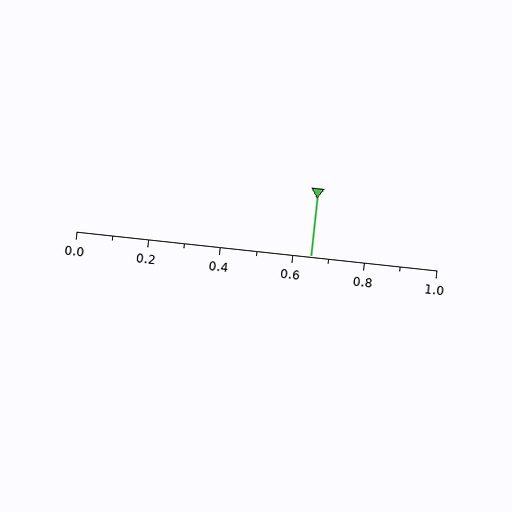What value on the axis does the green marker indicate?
The marker indicates approximately 0.65.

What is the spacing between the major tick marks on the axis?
The major ticks are spaced 0.2 apart.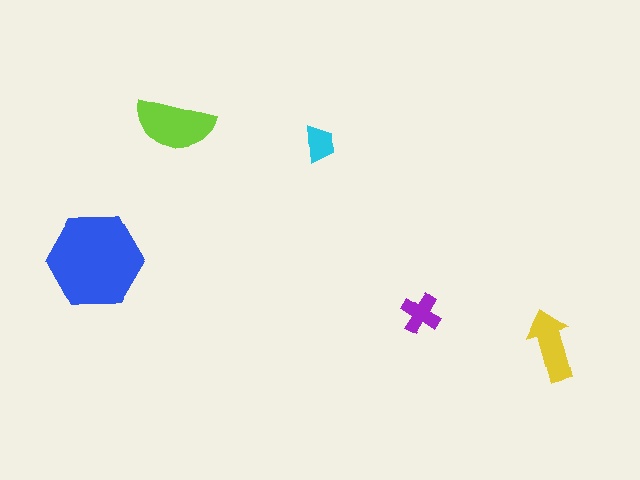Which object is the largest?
The blue hexagon.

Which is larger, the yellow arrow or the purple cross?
The yellow arrow.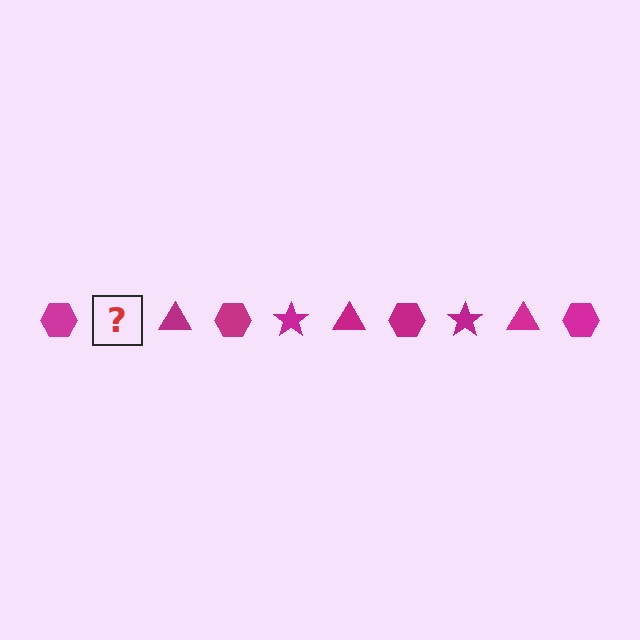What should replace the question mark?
The question mark should be replaced with a magenta star.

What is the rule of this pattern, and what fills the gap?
The rule is that the pattern cycles through hexagon, star, triangle shapes in magenta. The gap should be filled with a magenta star.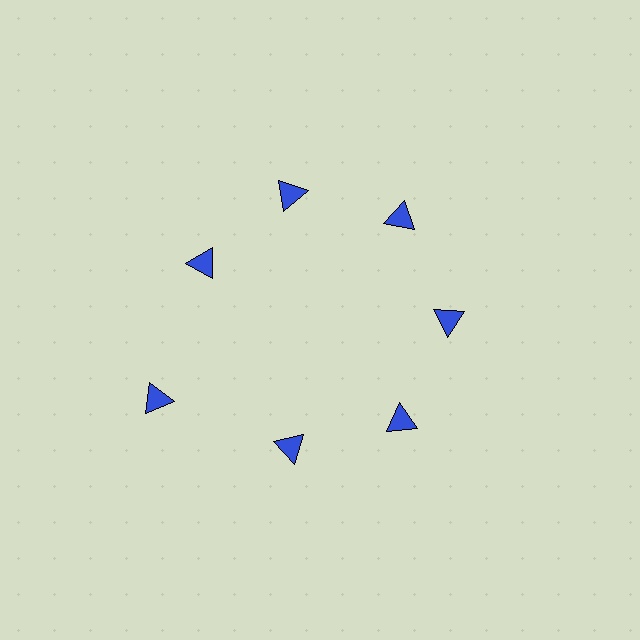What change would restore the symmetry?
The symmetry would be restored by moving it inward, back onto the ring so that all 7 triangles sit at equal angles and equal distance from the center.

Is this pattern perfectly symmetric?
No. The 7 blue triangles are arranged in a ring, but one element near the 8 o'clock position is pushed outward from the center, breaking the 7-fold rotational symmetry.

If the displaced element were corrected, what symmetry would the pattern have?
It would have 7-fold rotational symmetry — the pattern would map onto itself every 51 degrees.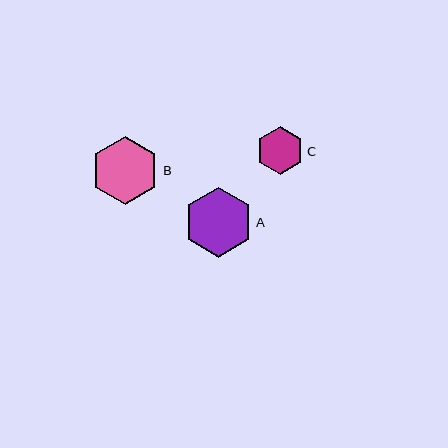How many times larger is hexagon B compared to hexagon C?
Hexagon B is approximately 1.4 times the size of hexagon C.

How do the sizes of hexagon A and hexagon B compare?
Hexagon A and hexagon B are approximately the same size.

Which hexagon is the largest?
Hexagon A is the largest with a size of approximately 70 pixels.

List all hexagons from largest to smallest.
From largest to smallest: A, B, C.